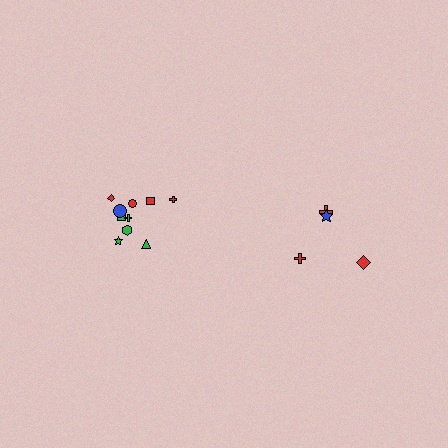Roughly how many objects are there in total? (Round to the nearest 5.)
Roughly 15 objects in total.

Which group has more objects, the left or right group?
The left group.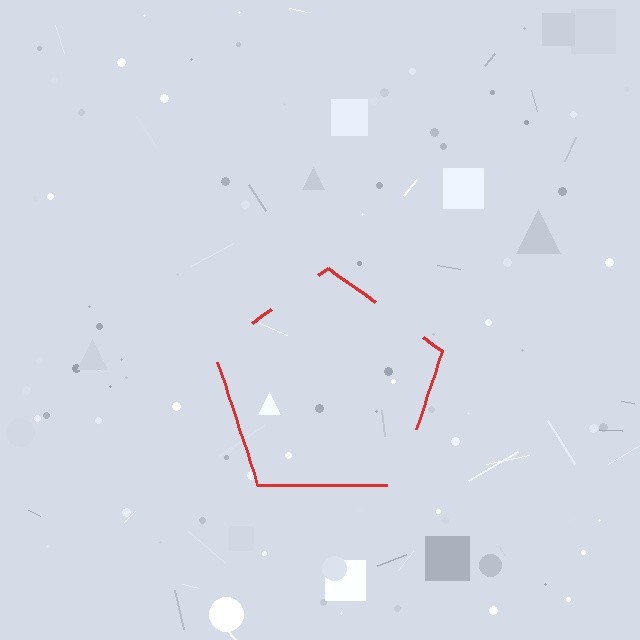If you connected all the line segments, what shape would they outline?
They would outline a pentagon.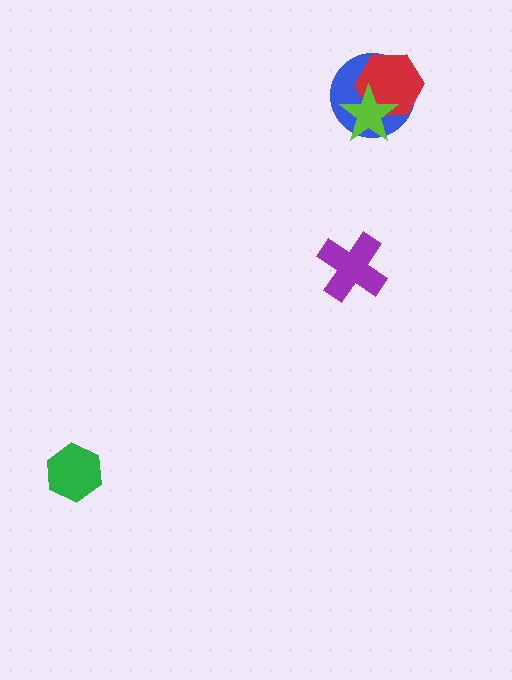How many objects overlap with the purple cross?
0 objects overlap with the purple cross.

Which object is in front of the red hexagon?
The lime star is in front of the red hexagon.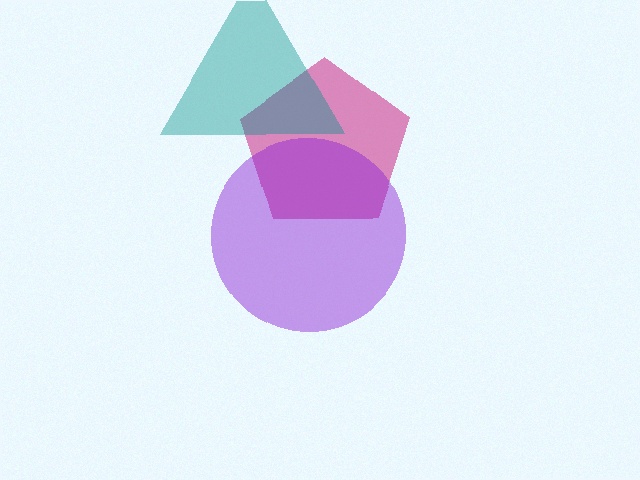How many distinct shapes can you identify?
There are 3 distinct shapes: a magenta pentagon, a teal triangle, a purple circle.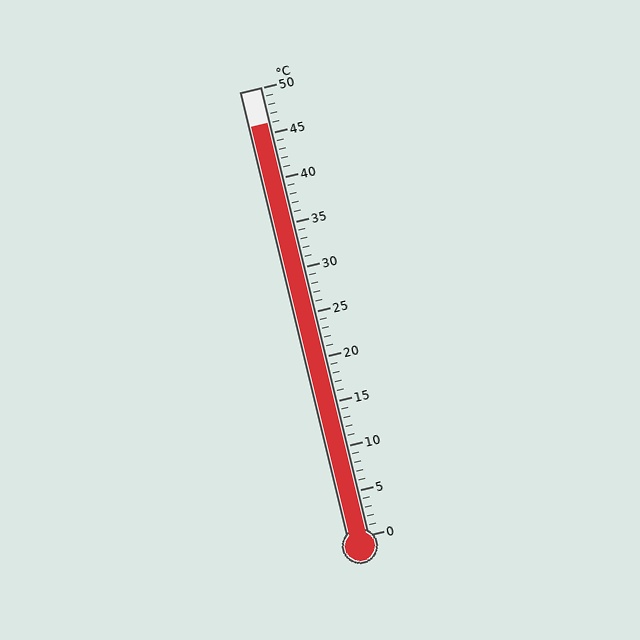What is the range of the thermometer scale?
The thermometer scale ranges from 0°C to 50°C.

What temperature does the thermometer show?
The thermometer shows approximately 46°C.